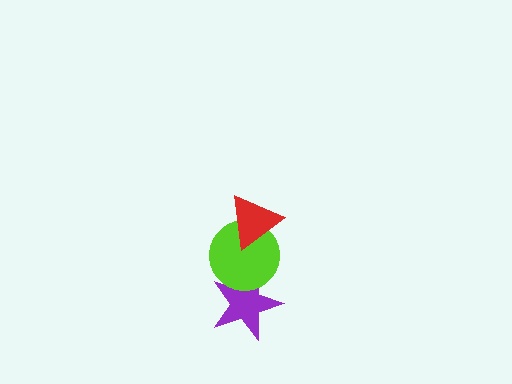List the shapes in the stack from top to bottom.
From top to bottom: the red triangle, the lime circle, the purple star.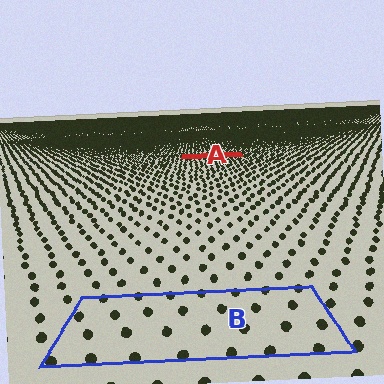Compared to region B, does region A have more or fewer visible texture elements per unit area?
Region A has more texture elements per unit area — they are packed more densely because it is farther away.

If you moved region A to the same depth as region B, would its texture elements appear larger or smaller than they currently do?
They would appear larger. At a closer depth, the same texture elements are projected at a bigger on-screen size.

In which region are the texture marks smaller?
The texture marks are smaller in region A, because it is farther away.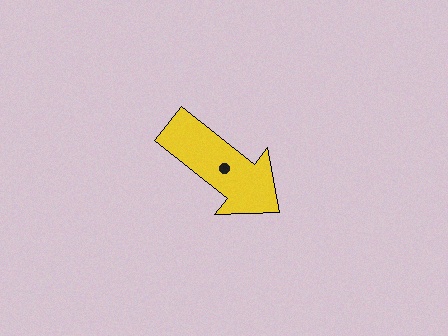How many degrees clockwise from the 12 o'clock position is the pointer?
Approximately 129 degrees.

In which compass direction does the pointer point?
Southeast.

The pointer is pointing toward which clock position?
Roughly 4 o'clock.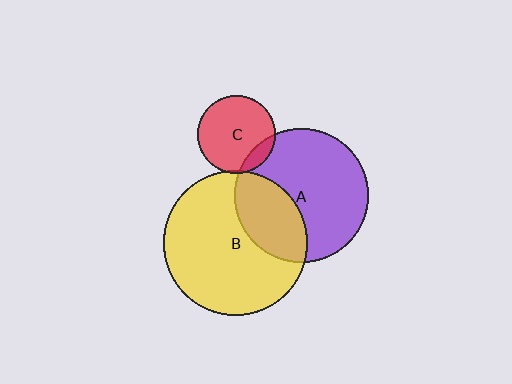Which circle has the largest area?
Circle B (yellow).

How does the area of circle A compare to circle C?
Approximately 3.0 times.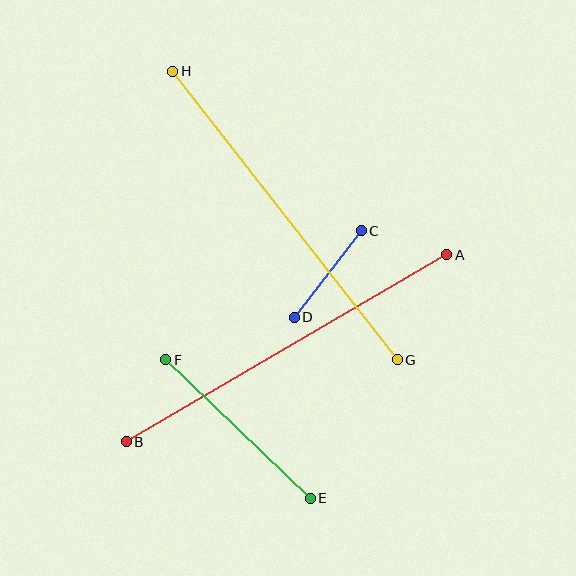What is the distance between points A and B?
The distance is approximately 371 pixels.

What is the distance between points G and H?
The distance is approximately 366 pixels.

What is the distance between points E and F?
The distance is approximately 200 pixels.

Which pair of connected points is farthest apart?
Points A and B are farthest apart.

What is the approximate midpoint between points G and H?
The midpoint is at approximately (285, 216) pixels.